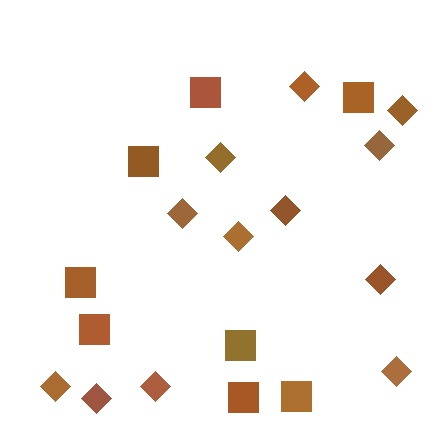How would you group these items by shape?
There are 2 groups: one group of diamonds (12) and one group of squares (8).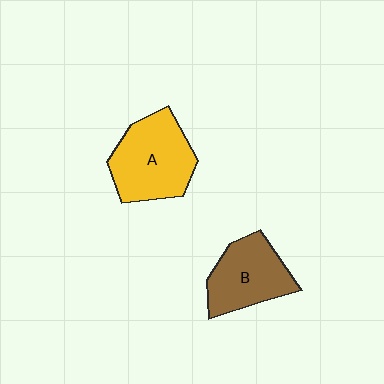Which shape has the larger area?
Shape A (yellow).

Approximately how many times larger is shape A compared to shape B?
Approximately 1.2 times.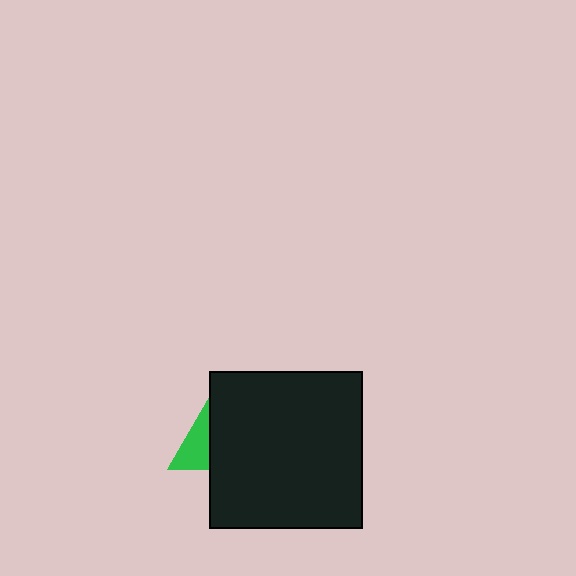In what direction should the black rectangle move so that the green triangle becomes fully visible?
The black rectangle should move right. That is the shortest direction to clear the overlap and leave the green triangle fully visible.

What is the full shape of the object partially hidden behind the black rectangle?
The partially hidden object is a green triangle.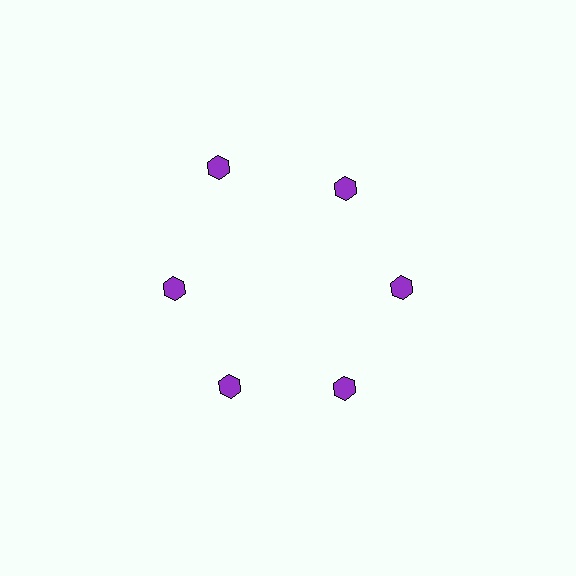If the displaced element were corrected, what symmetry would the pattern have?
It would have 6-fold rotational symmetry — the pattern would map onto itself every 60 degrees.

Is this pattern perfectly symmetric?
No. The 6 purple hexagons are arranged in a ring, but one element near the 11 o'clock position is pushed outward from the center, breaking the 6-fold rotational symmetry.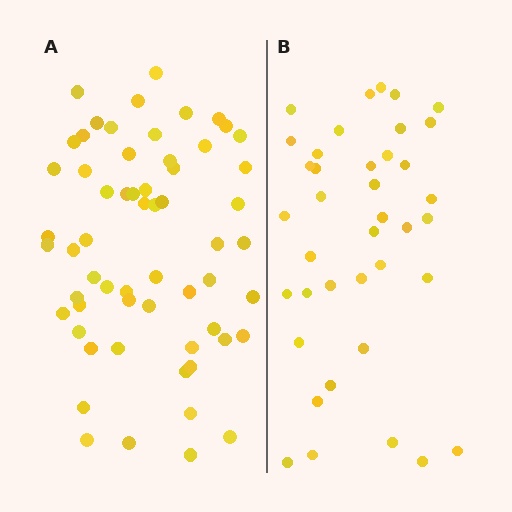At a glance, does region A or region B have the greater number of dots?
Region A (the left region) has more dots.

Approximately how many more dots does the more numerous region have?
Region A has approximately 20 more dots than region B.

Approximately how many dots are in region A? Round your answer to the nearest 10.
About 60 dots.